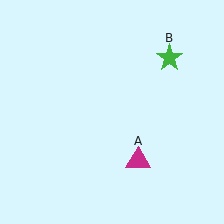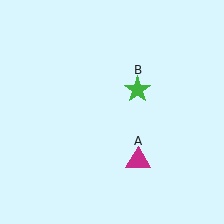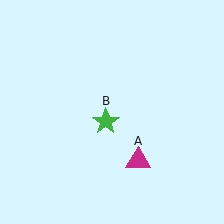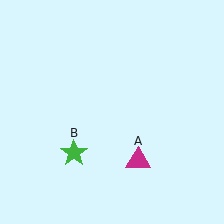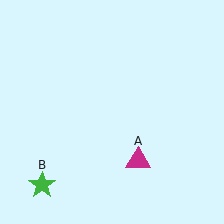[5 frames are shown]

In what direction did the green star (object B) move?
The green star (object B) moved down and to the left.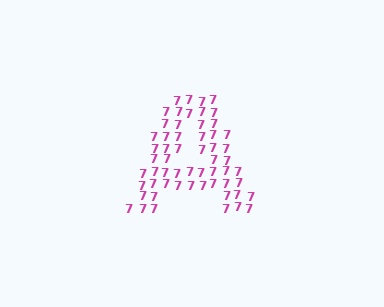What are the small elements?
The small elements are digit 7's.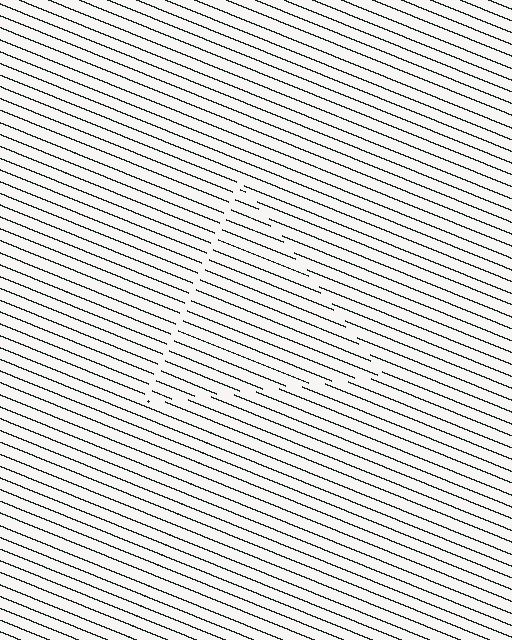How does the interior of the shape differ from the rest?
The interior of the shape contains the same grating, shifted by half a period — the contour is defined by the phase discontinuity where line-ends from the inner and outer gratings abut.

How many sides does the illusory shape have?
3 sides — the line-ends trace a triangle.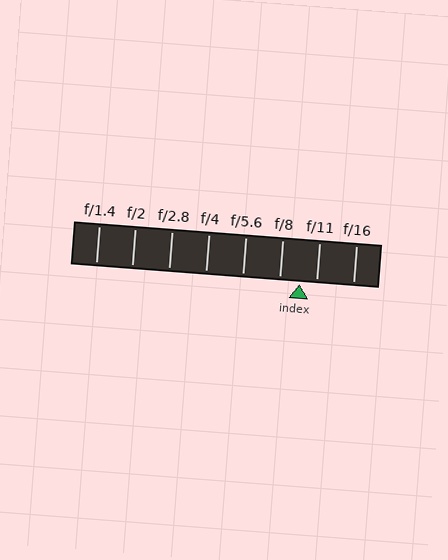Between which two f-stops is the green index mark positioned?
The index mark is between f/8 and f/11.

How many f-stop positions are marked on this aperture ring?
There are 8 f-stop positions marked.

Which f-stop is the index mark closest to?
The index mark is closest to f/11.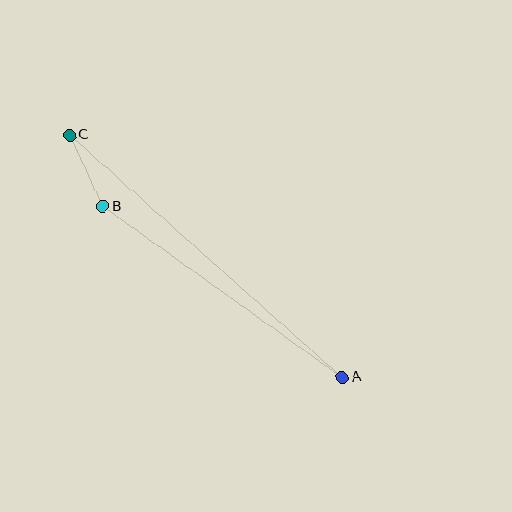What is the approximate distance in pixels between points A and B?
The distance between A and B is approximately 294 pixels.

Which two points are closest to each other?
Points B and C are closest to each other.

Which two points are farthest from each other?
Points A and C are farthest from each other.